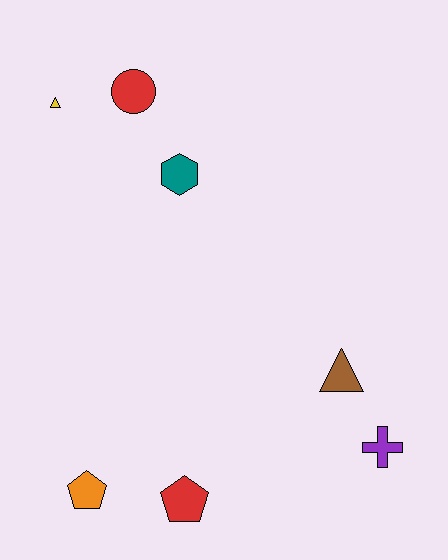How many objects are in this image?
There are 7 objects.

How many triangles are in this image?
There are 2 triangles.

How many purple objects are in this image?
There is 1 purple object.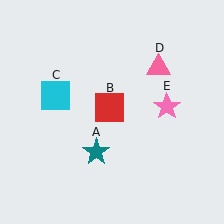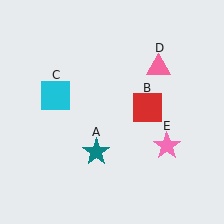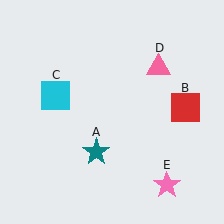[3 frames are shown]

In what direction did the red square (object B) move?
The red square (object B) moved right.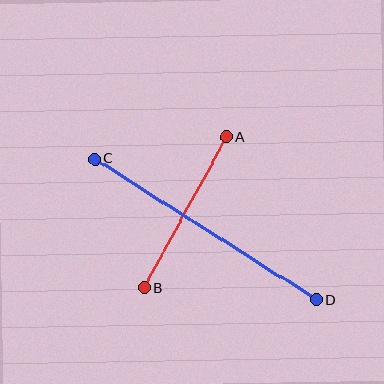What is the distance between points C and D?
The distance is approximately 263 pixels.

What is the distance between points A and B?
The distance is approximately 172 pixels.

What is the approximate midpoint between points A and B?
The midpoint is at approximately (185, 212) pixels.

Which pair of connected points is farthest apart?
Points C and D are farthest apart.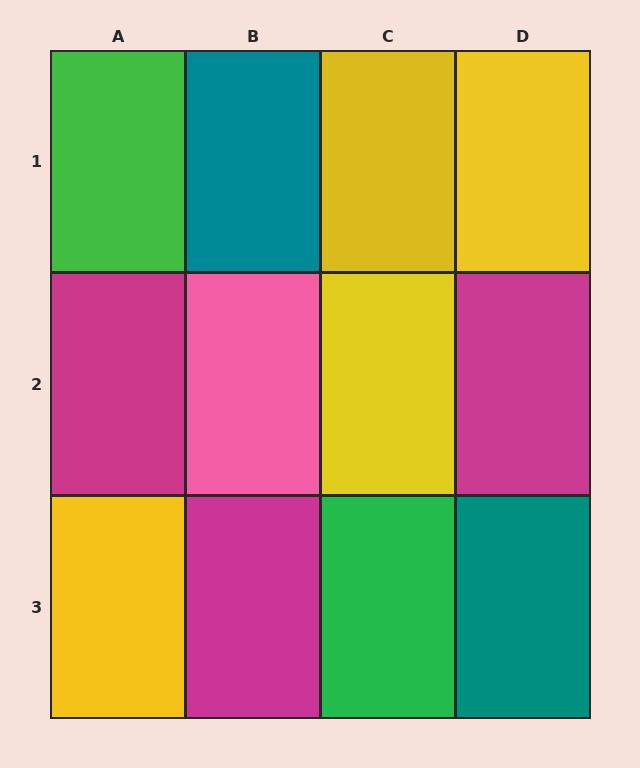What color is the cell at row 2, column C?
Yellow.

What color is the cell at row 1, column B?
Teal.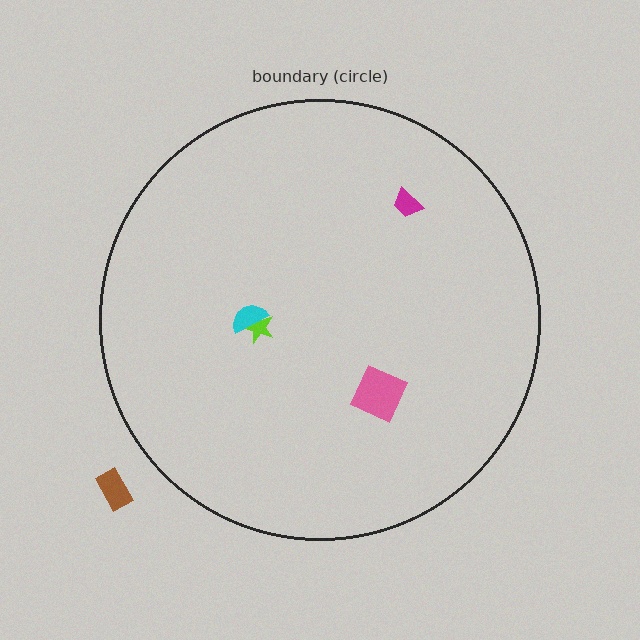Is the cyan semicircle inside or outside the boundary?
Inside.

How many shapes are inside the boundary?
4 inside, 1 outside.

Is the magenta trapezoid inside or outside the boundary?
Inside.